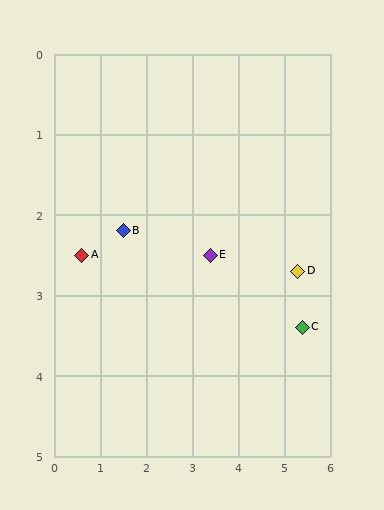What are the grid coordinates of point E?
Point E is at approximately (3.4, 2.5).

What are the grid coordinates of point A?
Point A is at approximately (0.6, 2.5).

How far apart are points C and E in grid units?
Points C and E are about 2.2 grid units apart.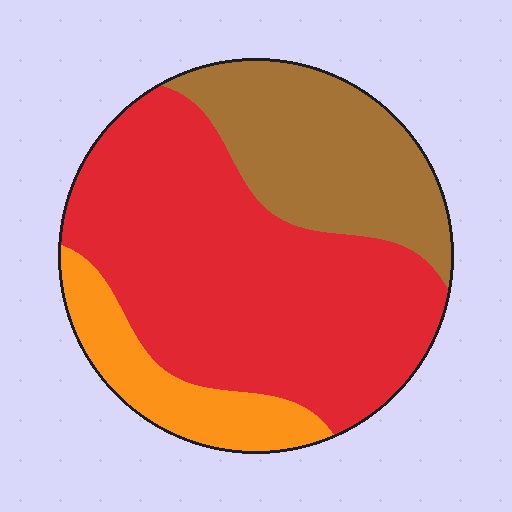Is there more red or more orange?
Red.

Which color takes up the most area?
Red, at roughly 60%.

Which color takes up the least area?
Orange, at roughly 15%.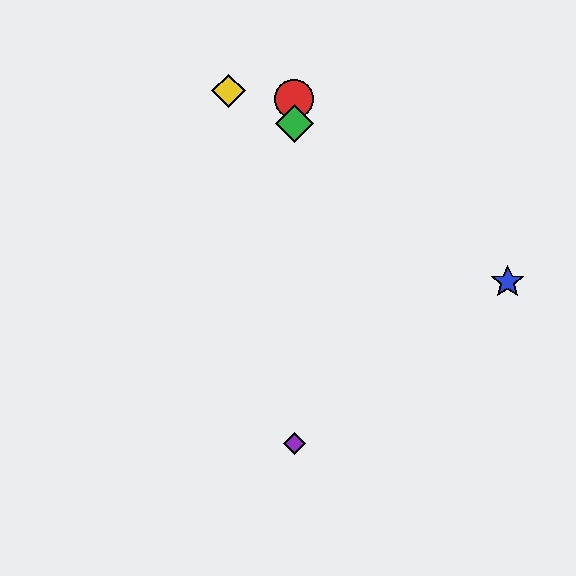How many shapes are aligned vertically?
3 shapes (the red circle, the green diamond, the purple diamond) are aligned vertically.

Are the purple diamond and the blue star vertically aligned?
No, the purple diamond is at x≈294 and the blue star is at x≈508.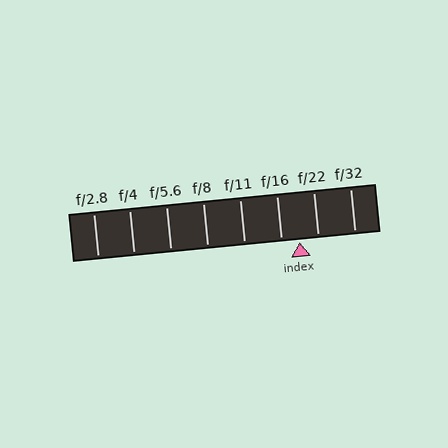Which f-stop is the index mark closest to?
The index mark is closest to f/16.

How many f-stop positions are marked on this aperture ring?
There are 8 f-stop positions marked.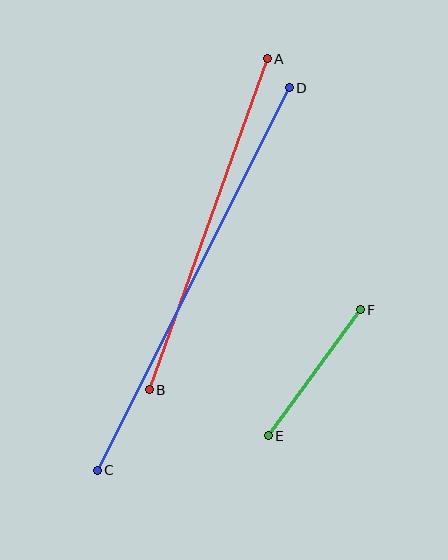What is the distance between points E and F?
The distance is approximately 156 pixels.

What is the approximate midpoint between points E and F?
The midpoint is at approximately (314, 373) pixels.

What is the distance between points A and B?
The distance is approximately 351 pixels.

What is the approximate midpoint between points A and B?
The midpoint is at approximately (208, 224) pixels.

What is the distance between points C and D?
The distance is approximately 428 pixels.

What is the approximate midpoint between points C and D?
The midpoint is at approximately (193, 279) pixels.